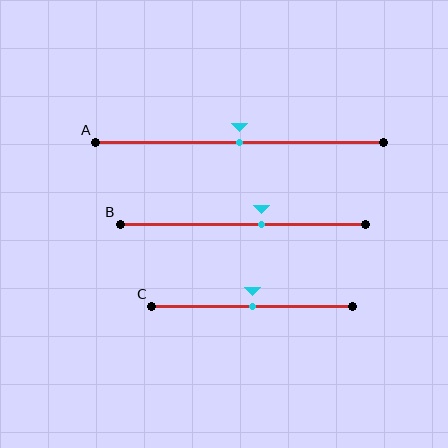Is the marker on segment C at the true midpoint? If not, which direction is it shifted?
Yes, the marker on segment C is at the true midpoint.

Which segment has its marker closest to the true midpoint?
Segment A has its marker closest to the true midpoint.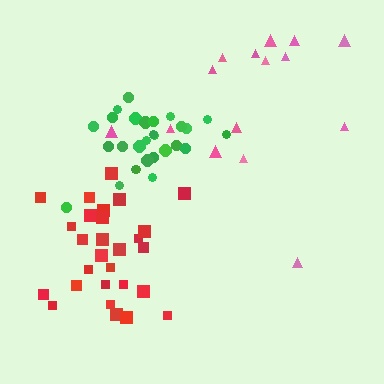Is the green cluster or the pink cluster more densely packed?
Green.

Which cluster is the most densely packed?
Red.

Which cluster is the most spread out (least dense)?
Pink.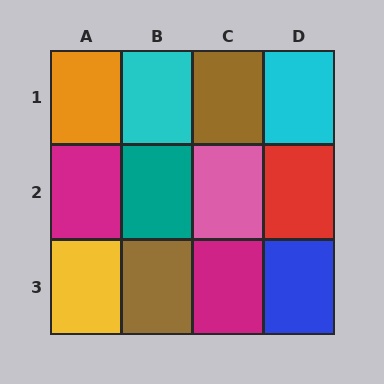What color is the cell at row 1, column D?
Cyan.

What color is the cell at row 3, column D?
Blue.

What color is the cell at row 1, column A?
Orange.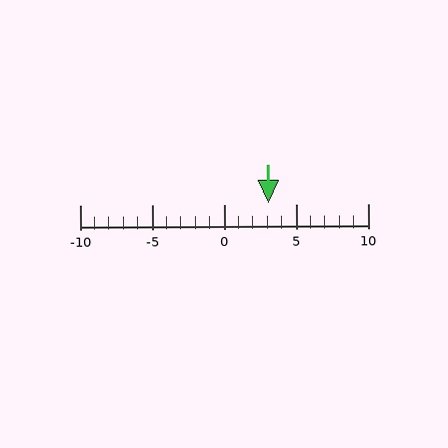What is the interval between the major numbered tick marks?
The major tick marks are spaced 5 units apart.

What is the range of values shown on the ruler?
The ruler shows values from -10 to 10.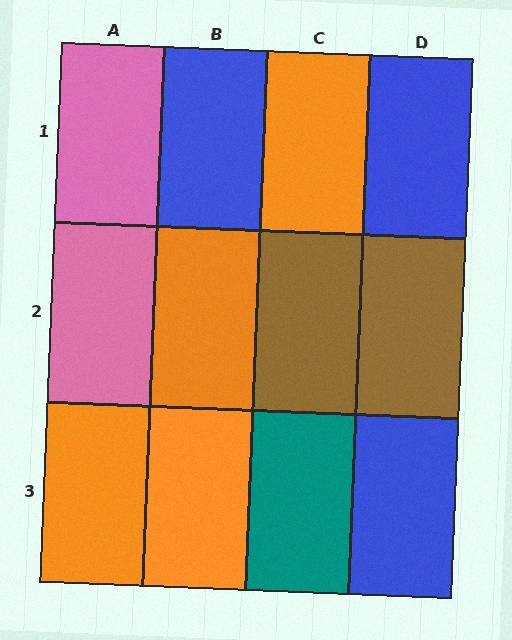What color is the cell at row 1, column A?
Pink.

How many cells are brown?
2 cells are brown.